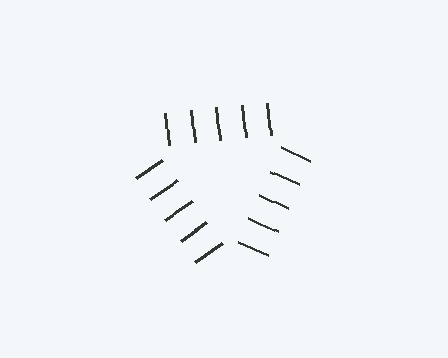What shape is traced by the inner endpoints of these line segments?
An illusory triangle — the line segments terminate on its edges but no continuous stroke is drawn.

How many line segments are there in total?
15 — 5 along each of the 3 edges.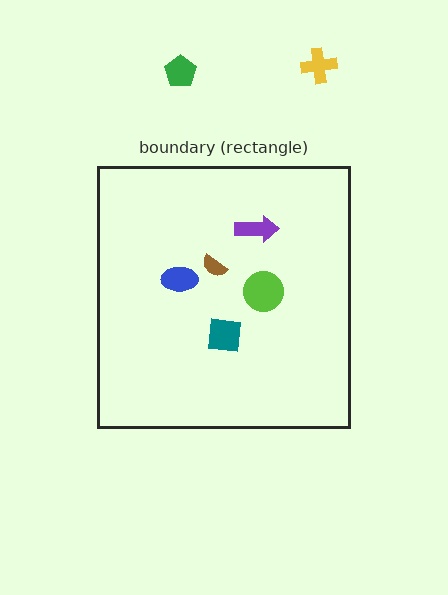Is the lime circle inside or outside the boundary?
Inside.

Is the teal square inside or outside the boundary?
Inside.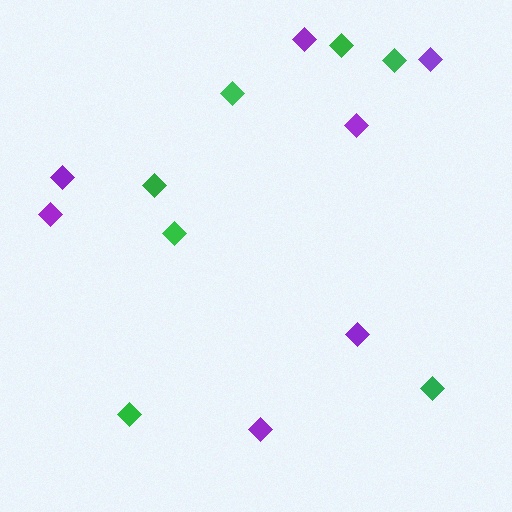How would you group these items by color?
There are 2 groups: one group of green diamonds (7) and one group of purple diamonds (7).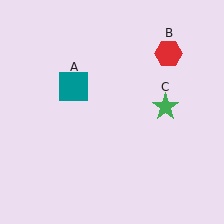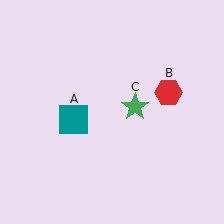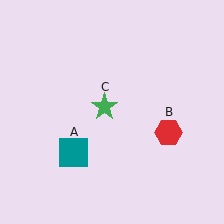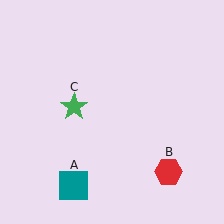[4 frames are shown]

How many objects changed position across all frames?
3 objects changed position: teal square (object A), red hexagon (object B), green star (object C).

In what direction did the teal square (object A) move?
The teal square (object A) moved down.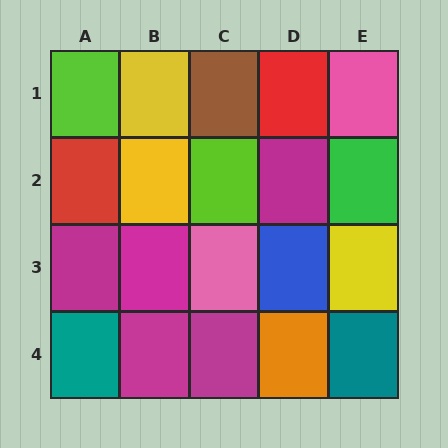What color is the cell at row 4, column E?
Teal.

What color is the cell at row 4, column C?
Magenta.